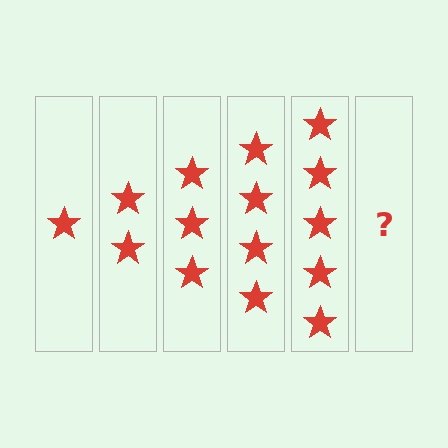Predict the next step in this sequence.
The next step is 6 stars.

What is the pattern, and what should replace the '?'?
The pattern is that each step adds one more star. The '?' should be 6 stars.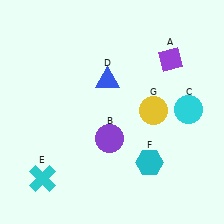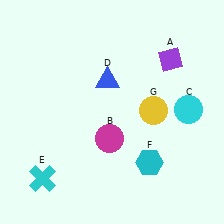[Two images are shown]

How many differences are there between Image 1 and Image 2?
There is 1 difference between the two images.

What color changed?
The circle (B) changed from purple in Image 1 to magenta in Image 2.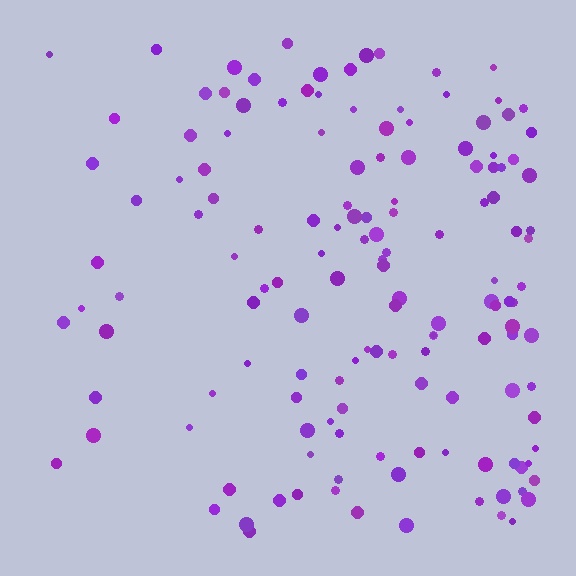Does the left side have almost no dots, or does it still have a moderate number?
Still a moderate number, just noticeably fewer than the right.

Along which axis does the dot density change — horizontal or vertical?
Horizontal.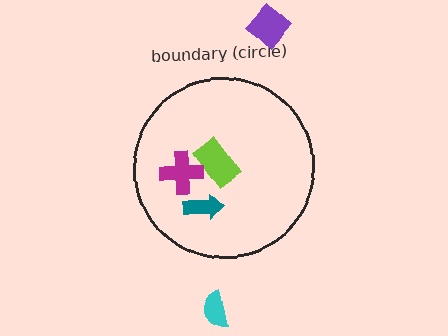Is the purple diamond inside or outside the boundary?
Outside.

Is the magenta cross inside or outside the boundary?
Inside.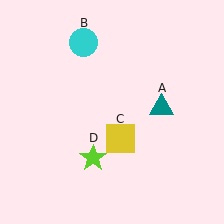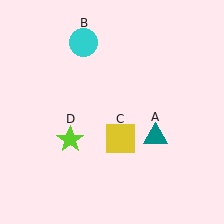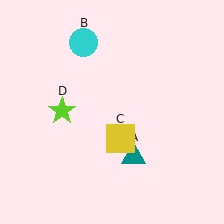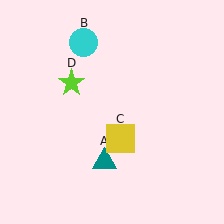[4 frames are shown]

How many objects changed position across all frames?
2 objects changed position: teal triangle (object A), lime star (object D).